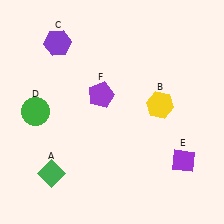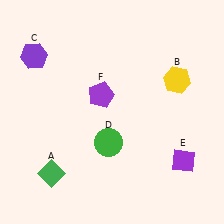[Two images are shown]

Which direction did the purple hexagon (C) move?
The purple hexagon (C) moved left.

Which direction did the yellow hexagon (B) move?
The yellow hexagon (B) moved up.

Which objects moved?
The objects that moved are: the yellow hexagon (B), the purple hexagon (C), the green circle (D).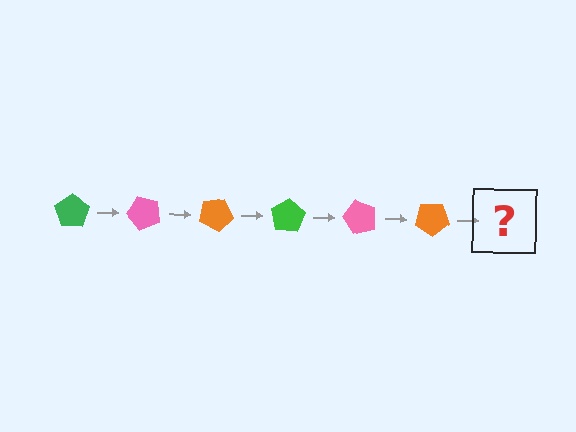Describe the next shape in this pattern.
It should be a green pentagon, rotated 300 degrees from the start.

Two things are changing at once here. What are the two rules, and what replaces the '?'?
The two rules are that it rotates 50 degrees each step and the color cycles through green, pink, and orange. The '?' should be a green pentagon, rotated 300 degrees from the start.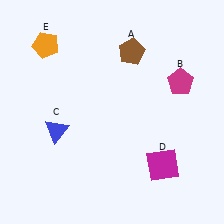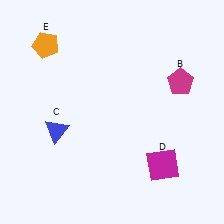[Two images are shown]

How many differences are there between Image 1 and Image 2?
There is 1 difference between the two images.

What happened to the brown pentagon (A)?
The brown pentagon (A) was removed in Image 2. It was in the top-right area of Image 1.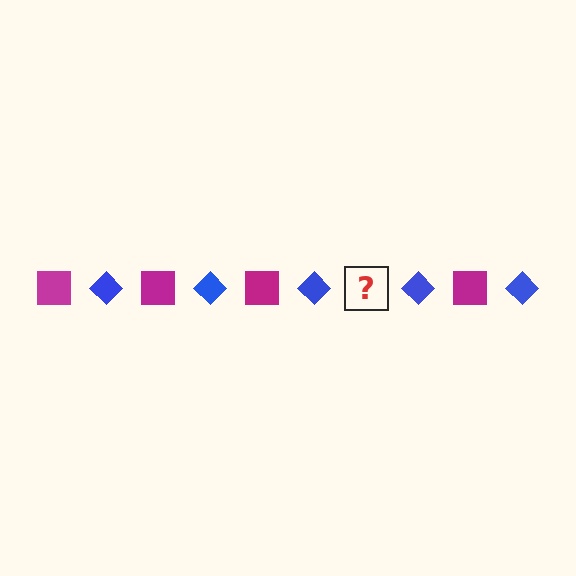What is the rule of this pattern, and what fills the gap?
The rule is that the pattern alternates between magenta square and blue diamond. The gap should be filled with a magenta square.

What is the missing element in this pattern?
The missing element is a magenta square.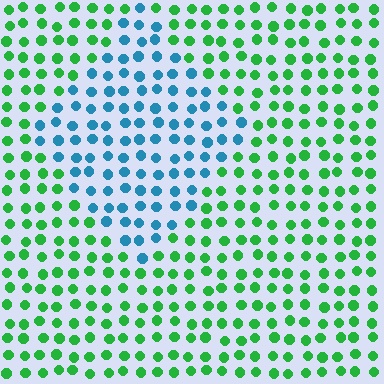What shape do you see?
I see a diamond.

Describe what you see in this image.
The image is filled with small green elements in a uniform arrangement. A diamond-shaped region is visible where the elements are tinted to a slightly different hue, forming a subtle color boundary.